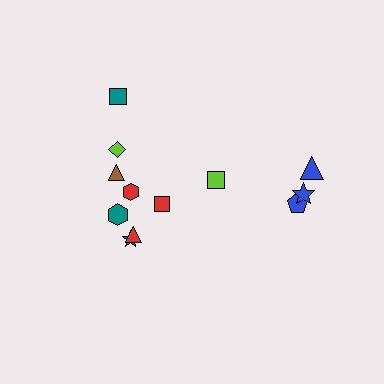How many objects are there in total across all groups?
There are 12 objects.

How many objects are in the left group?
There are 8 objects.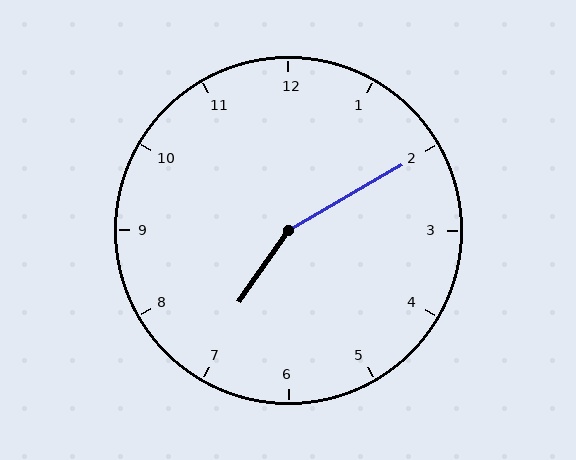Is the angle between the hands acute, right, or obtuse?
It is obtuse.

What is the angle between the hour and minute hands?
Approximately 155 degrees.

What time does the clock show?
7:10.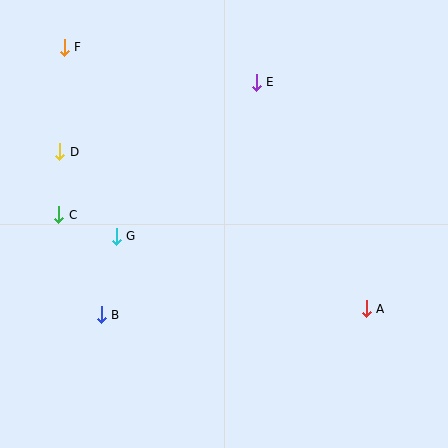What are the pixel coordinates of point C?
Point C is at (59, 215).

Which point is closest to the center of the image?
Point G at (116, 236) is closest to the center.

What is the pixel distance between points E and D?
The distance between E and D is 208 pixels.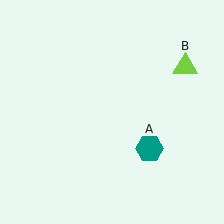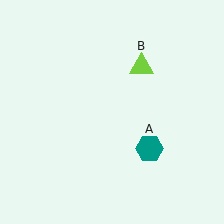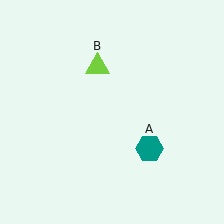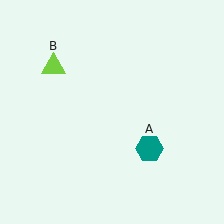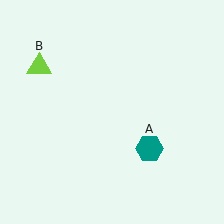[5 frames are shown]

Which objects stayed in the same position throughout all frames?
Teal hexagon (object A) remained stationary.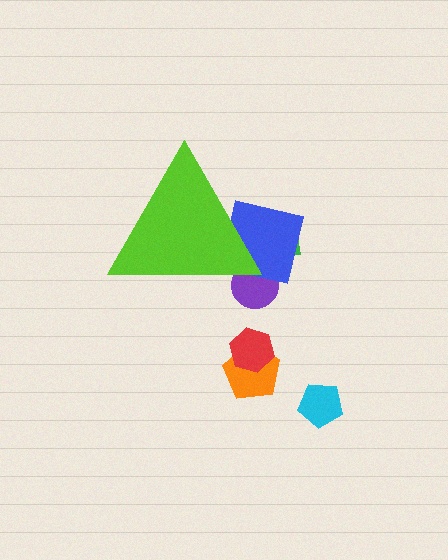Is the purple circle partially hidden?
Yes, the purple circle is partially hidden behind the lime triangle.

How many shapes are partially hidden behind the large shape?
3 shapes are partially hidden.